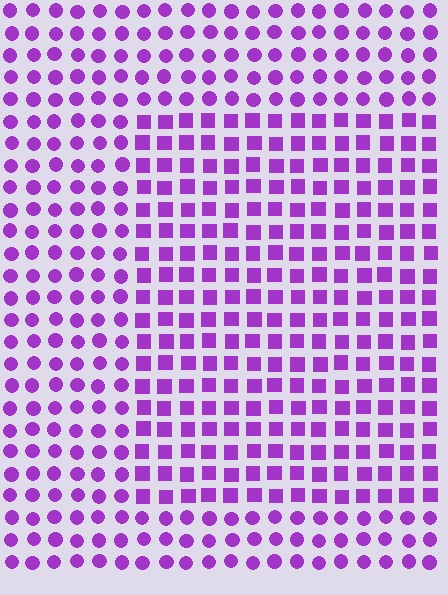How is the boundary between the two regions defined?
The boundary is defined by a change in element shape: squares inside vs. circles outside. All elements share the same color and spacing.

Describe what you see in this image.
The image is filled with small purple elements arranged in a uniform grid. A rectangle-shaped region contains squares, while the surrounding area contains circles. The boundary is defined purely by the change in element shape.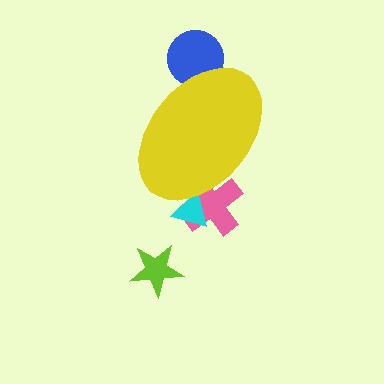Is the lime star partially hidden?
No, the lime star is fully visible.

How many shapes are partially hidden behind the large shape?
3 shapes are partially hidden.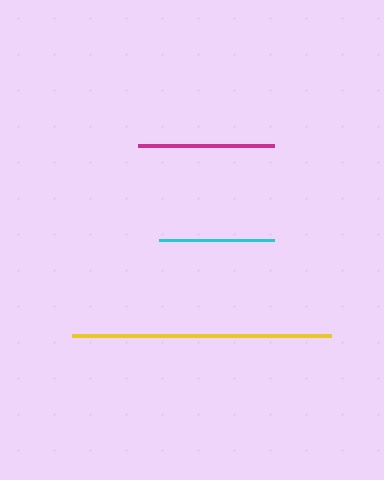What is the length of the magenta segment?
The magenta segment is approximately 136 pixels long.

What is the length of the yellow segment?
The yellow segment is approximately 259 pixels long.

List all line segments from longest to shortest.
From longest to shortest: yellow, magenta, cyan.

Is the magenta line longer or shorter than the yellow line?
The yellow line is longer than the magenta line.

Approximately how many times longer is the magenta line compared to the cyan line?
The magenta line is approximately 1.2 times the length of the cyan line.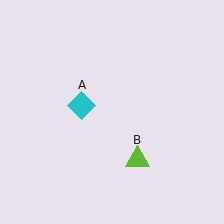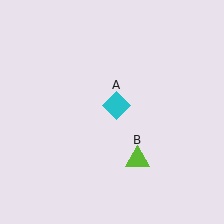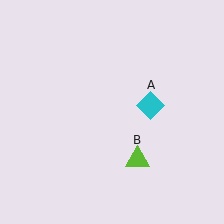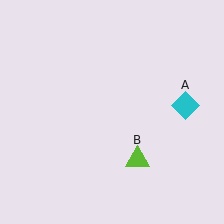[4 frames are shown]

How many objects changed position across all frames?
1 object changed position: cyan diamond (object A).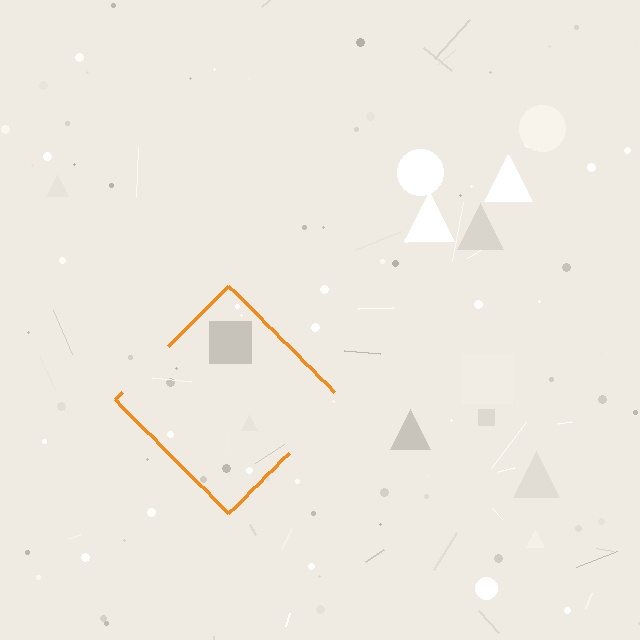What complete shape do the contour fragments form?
The contour fragments form a diamond.